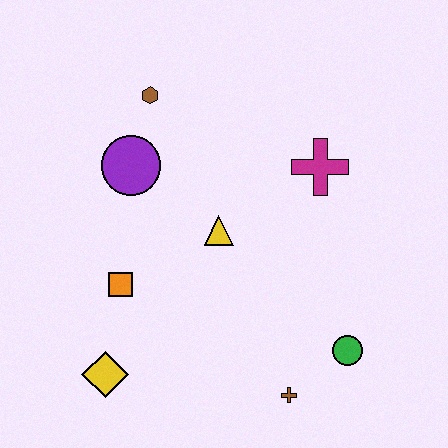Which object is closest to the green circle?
The brown cross is closest to the green circle.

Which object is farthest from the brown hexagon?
The brown cross is farthest from the brown hexagon.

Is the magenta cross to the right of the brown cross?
Yes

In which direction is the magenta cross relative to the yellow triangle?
The magenta cross is to the right of the yellow triangle.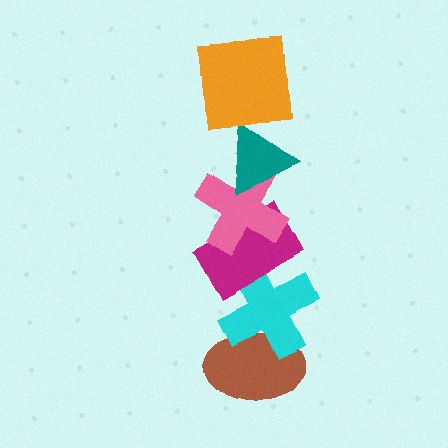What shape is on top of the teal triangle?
The orange square is on top of the teal triangle.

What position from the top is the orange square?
The orange square is 1st from the top.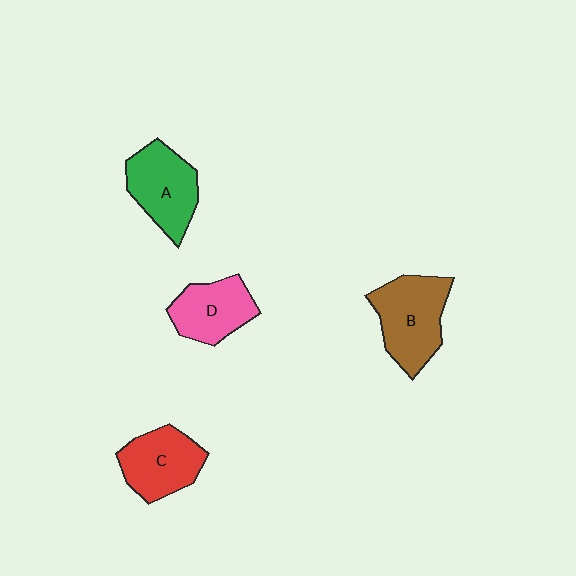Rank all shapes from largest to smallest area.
From largest to smallest: B (brown), A (green), C (red), D (pink).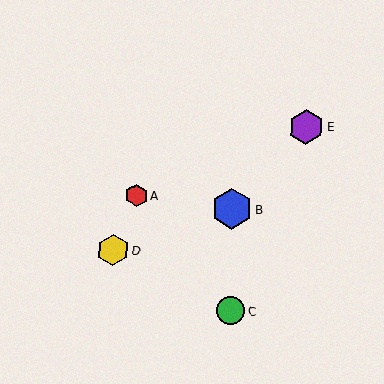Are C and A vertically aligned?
No, C is at x≈231 and A is at x≈136.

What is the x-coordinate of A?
Object A is at x≈136.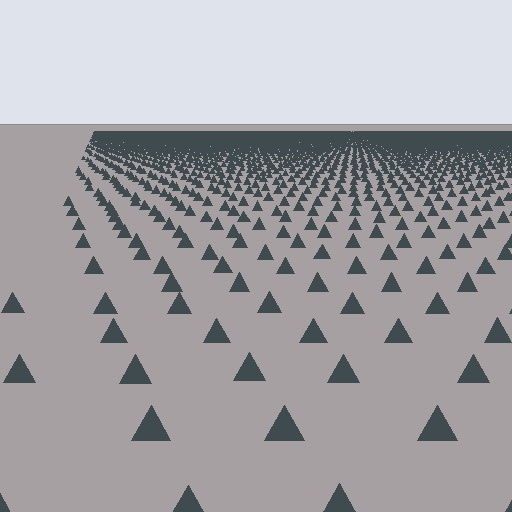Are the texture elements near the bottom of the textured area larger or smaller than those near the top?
Larger. Near the bottom, elements are closer to the viewer and appear at a bigger on-screen size.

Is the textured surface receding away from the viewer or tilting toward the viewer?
The surface is receding away from the viewer. Texture elements get smaller and denser toward the top.